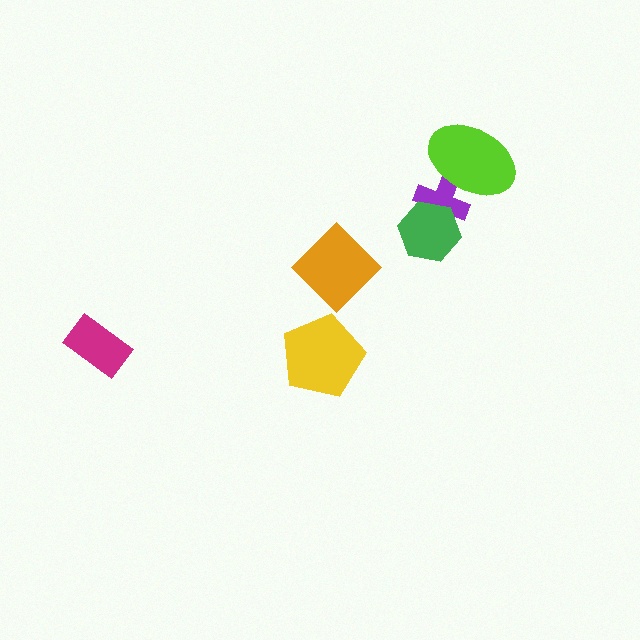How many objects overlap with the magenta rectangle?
0 objects overlap with the magenta rectangle.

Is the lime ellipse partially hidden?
No, no other shape covers it.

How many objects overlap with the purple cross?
2 objects overlap with the purple cross.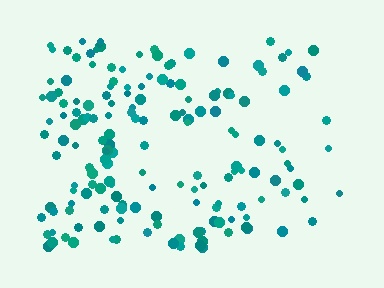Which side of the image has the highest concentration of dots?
The left.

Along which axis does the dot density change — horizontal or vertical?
Horizontal.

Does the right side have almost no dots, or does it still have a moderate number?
Still a moderate number, just noticeably fewer than the left.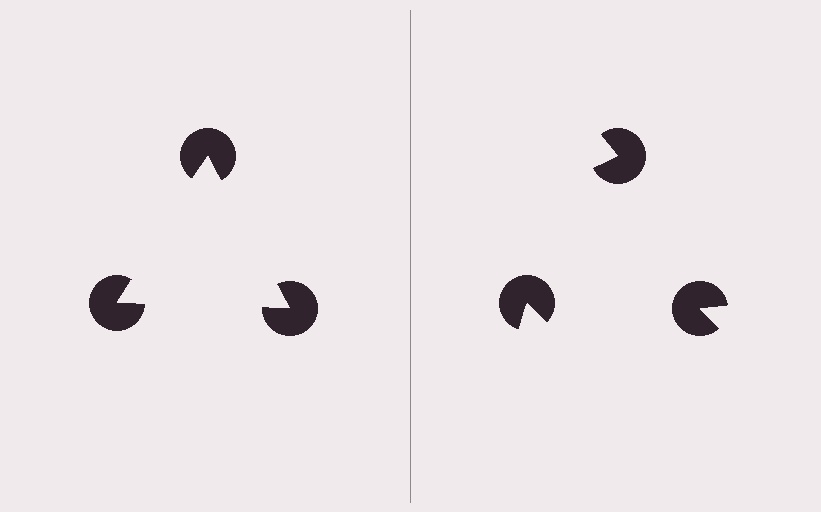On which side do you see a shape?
An illusory triangle appears on the left side. On the right side the wedge cuts are rotated, so no coherent shape forms.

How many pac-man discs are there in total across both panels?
6 — 3 on each side.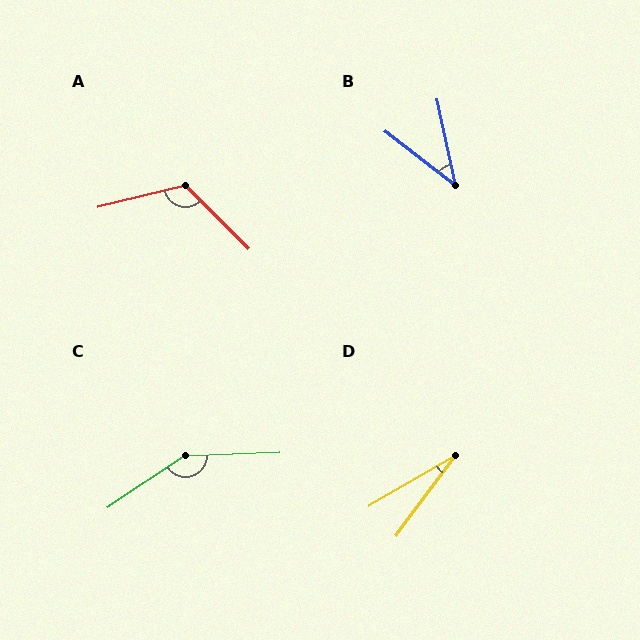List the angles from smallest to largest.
D (23°), B (40°), A (121°), C (148°).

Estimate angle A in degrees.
Approximately 121 degrees.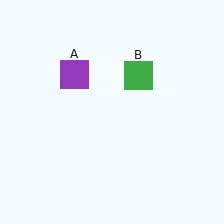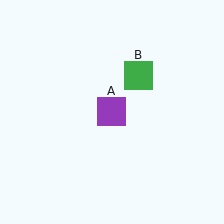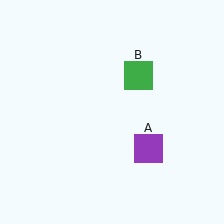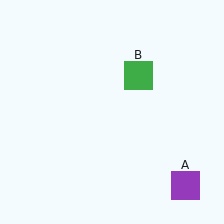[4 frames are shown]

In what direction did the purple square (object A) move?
The purple square (object A) moved down and to the right.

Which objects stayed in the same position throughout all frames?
Green square (object B) remained stationary.